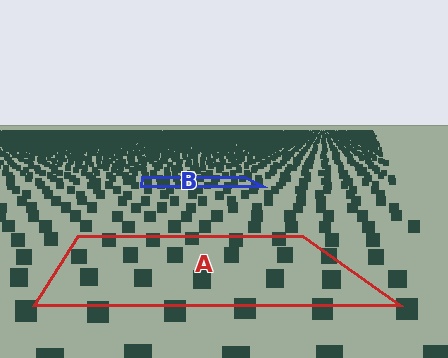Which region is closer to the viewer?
Region A is closer. The texture elements there are larger and more spread out.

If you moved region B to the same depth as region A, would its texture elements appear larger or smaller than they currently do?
They would appear larger. At a closer depth, the same texture elements are projected at a bigger on-screen size.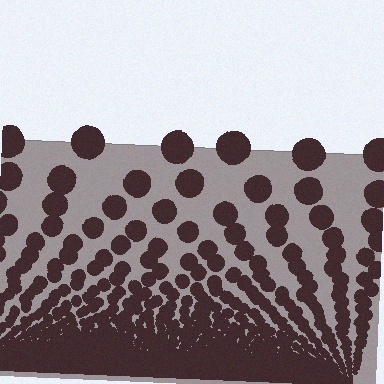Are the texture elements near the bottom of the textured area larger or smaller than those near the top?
Smaller. The gradient is inverted — elements near the bottom are smaller and denser.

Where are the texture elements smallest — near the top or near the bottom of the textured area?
Near the bottom.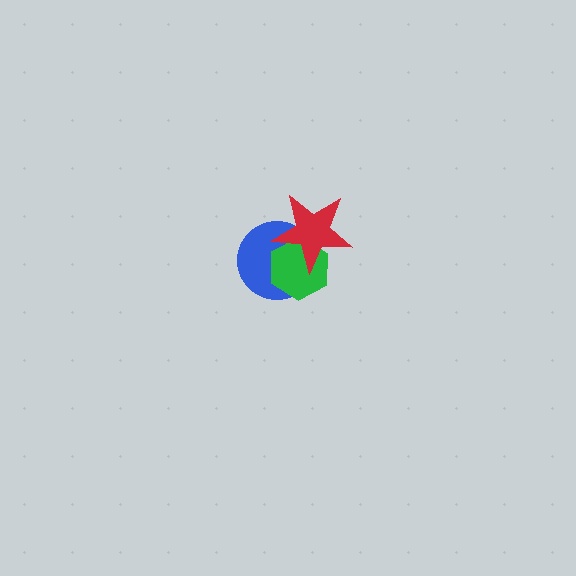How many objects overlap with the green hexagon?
2 objects overlap with the green hexagon.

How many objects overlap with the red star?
2 objects overlap with the red star.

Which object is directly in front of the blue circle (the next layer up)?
The green hexagon is directly in front of the blue circle.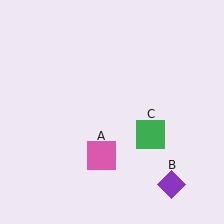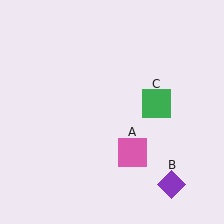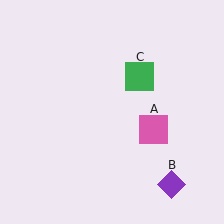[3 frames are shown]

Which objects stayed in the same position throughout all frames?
Purple diamond (object B) remained stationary.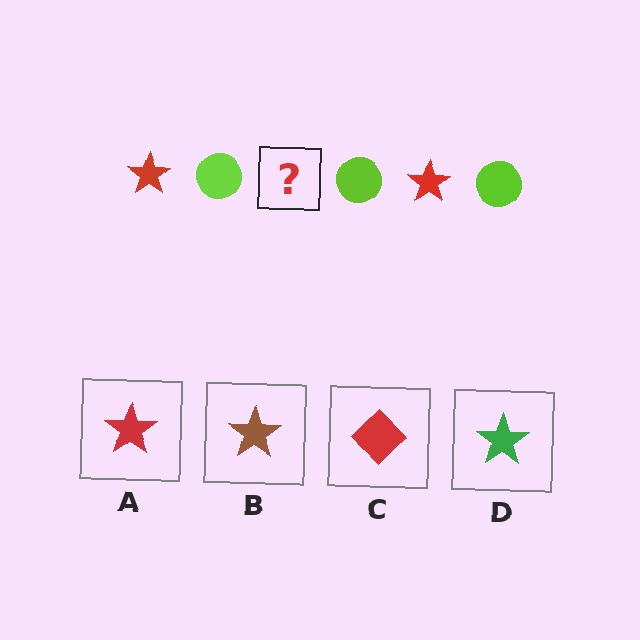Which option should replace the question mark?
Option A.